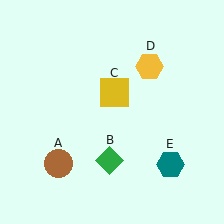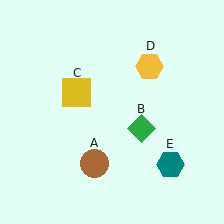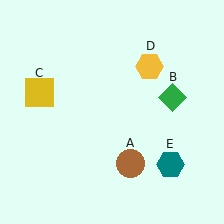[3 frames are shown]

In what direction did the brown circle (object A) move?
The brown circle (object A) moved right.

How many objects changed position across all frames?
3 objects changed position: brown circle (object A), green diamond (object B), yellow square (object C).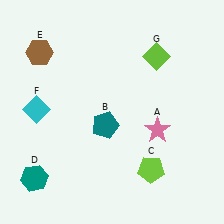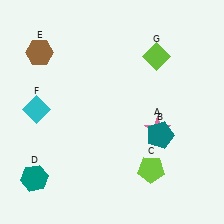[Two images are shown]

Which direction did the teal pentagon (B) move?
The teal pentagon (B) moved right.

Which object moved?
The teal pentagon (B) moved right.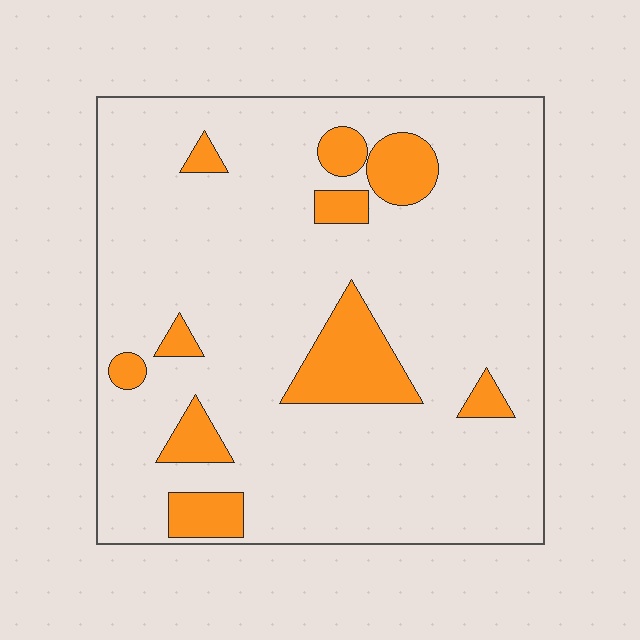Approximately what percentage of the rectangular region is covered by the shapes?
Approximately 15%.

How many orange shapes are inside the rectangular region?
10.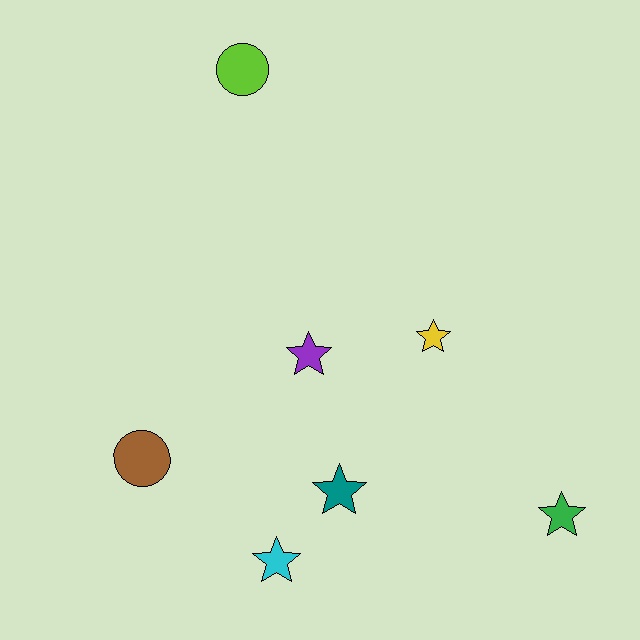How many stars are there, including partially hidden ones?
There are 5 stars.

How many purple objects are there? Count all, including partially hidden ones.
There is 1 purple object.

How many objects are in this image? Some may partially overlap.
There are 7 objects.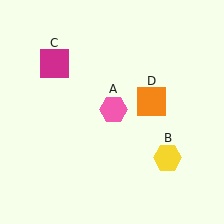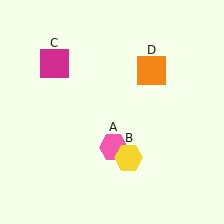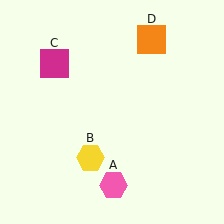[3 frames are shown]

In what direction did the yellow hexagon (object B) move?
The yellow hexagon (object B) moved left.